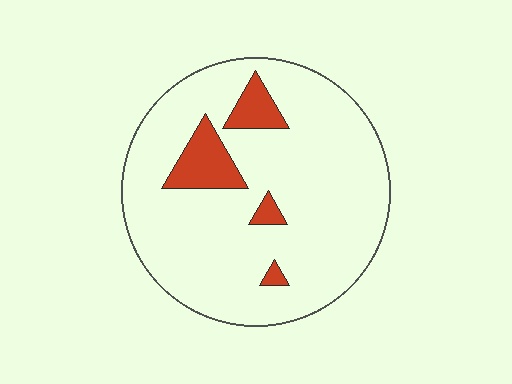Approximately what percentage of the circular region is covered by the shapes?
Approximately 10%.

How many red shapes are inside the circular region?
4.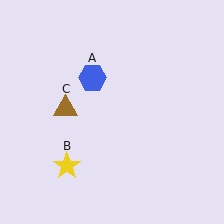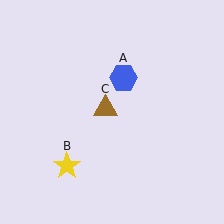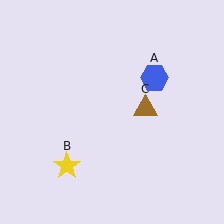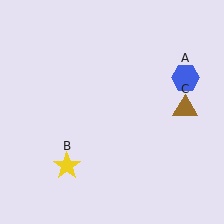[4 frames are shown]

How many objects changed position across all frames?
2 objects changed position: blue hexagon (object A), brown triangle (object C).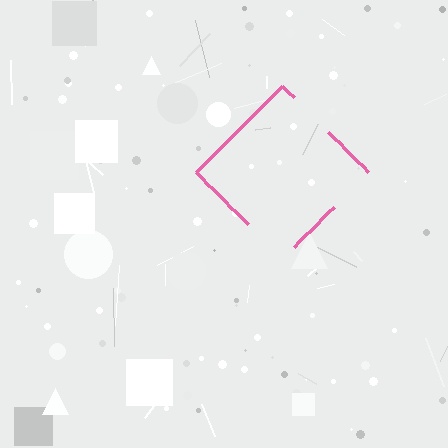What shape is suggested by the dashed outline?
The dashed outline suggests a diamond.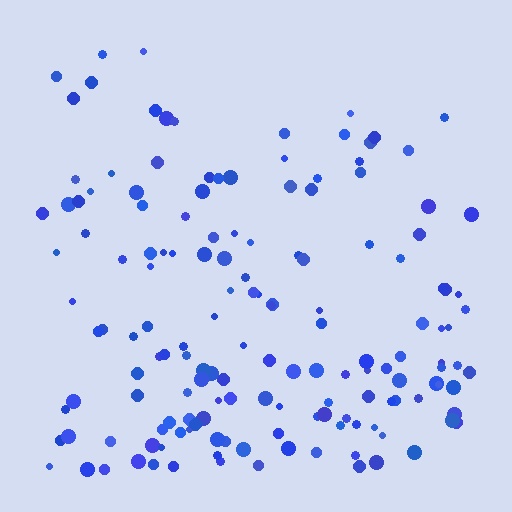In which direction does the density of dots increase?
From top to bottom, with the bottom side densest.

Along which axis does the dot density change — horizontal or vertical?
Vertical.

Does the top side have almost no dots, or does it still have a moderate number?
Still a moderate number, just noticeably fewer than the bottom.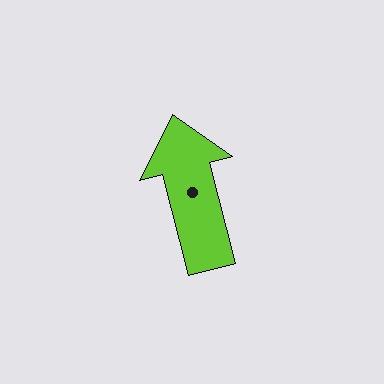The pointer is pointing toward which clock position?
Roughly 12 o'clock.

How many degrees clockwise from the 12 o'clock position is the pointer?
Approximately 345 degrees.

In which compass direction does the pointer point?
North.